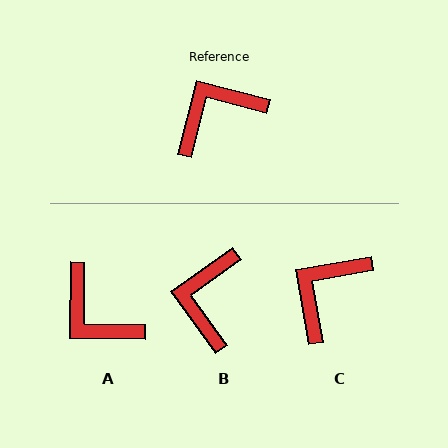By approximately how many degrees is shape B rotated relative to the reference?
Approximately 50 degrees counter-clockwise.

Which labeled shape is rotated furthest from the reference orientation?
A, about 104 degrees away.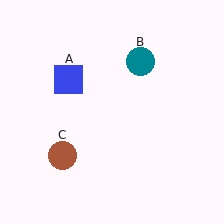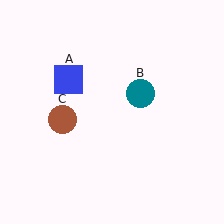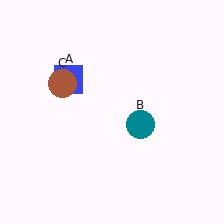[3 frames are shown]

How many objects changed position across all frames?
2 objects changed position: teal circle (object B), brown circle (object C).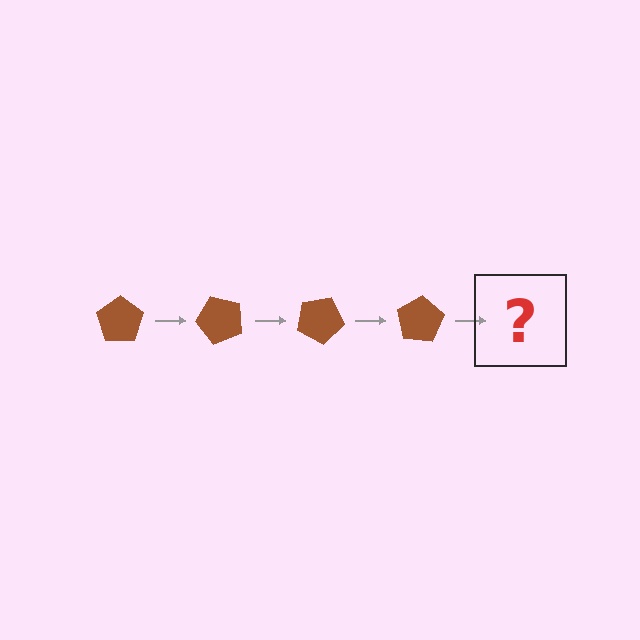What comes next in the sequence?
The next element should be a brown pentagon rotated 200 degrees.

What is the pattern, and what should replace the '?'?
The pattern is that the pentagon rotates 50 degrees each step. The '?' should be a brown pentagon rotated 200 degrees.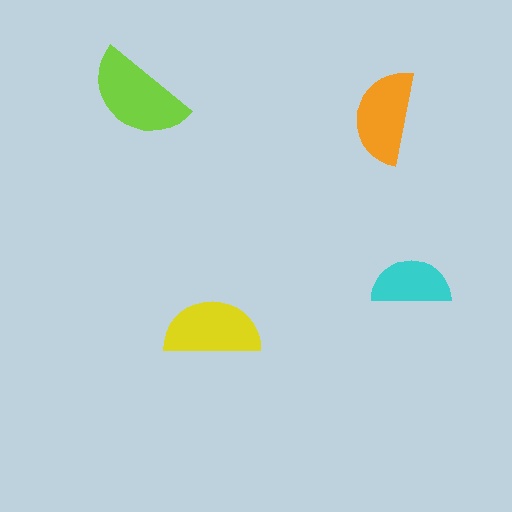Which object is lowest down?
The yellow semicircle is bottommost.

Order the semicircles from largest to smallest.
the lime one, the yellow one, the orange one, the cyan one.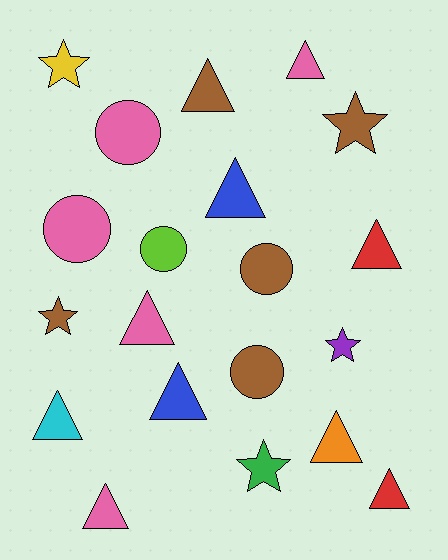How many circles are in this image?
There are 5 circles.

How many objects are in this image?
There are 20 objects.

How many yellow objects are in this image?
There is 1 yellow object.